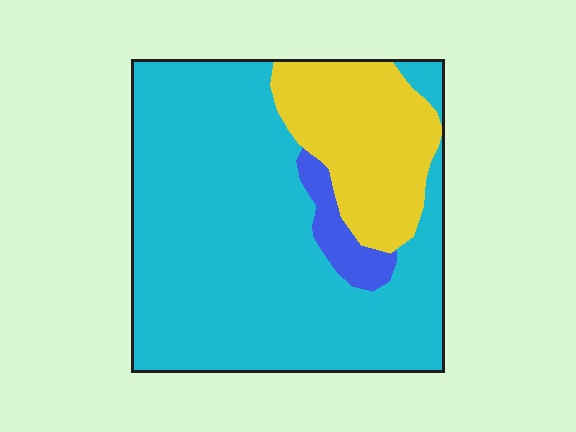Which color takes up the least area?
Blue, at roughly 5%.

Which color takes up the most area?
Cyan, at roughly 75%.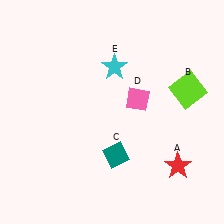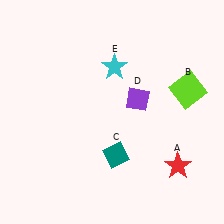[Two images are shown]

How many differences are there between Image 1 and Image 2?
There is 1 difference between the two images.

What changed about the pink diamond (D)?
In Image 1, D is pink. In Image 2, it changed to purple.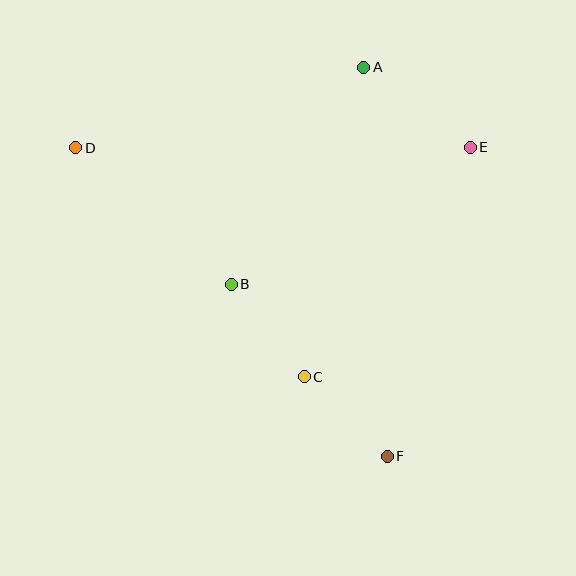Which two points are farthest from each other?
Points D and F are farthest from each other.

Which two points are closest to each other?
Points C and F are closest to each other.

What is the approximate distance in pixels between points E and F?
The distance between E and F is approximately 320 pixels.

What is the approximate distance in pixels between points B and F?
The distance between B and F is approximately 232 pixels.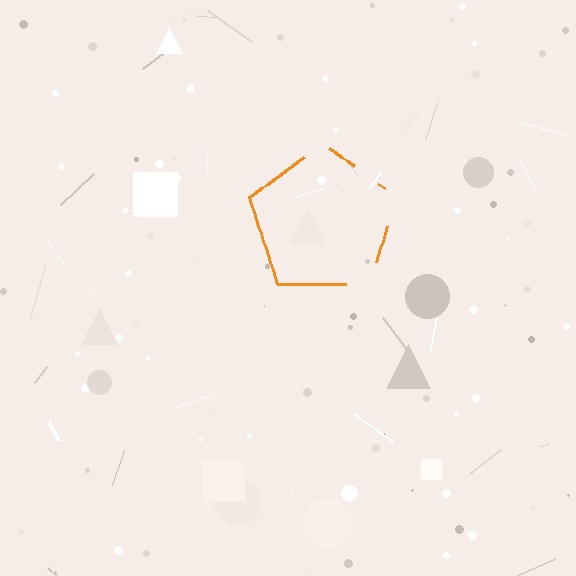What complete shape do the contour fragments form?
The contour fragments form a pentagon.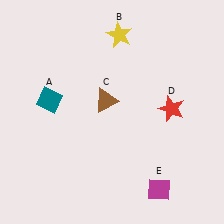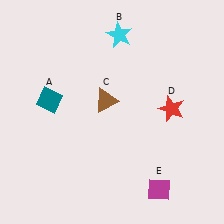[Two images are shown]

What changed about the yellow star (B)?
In Image 1, B is yellow. In Image 2, it changed to cyan.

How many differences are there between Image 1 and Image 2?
There is 1 difference between the two images.